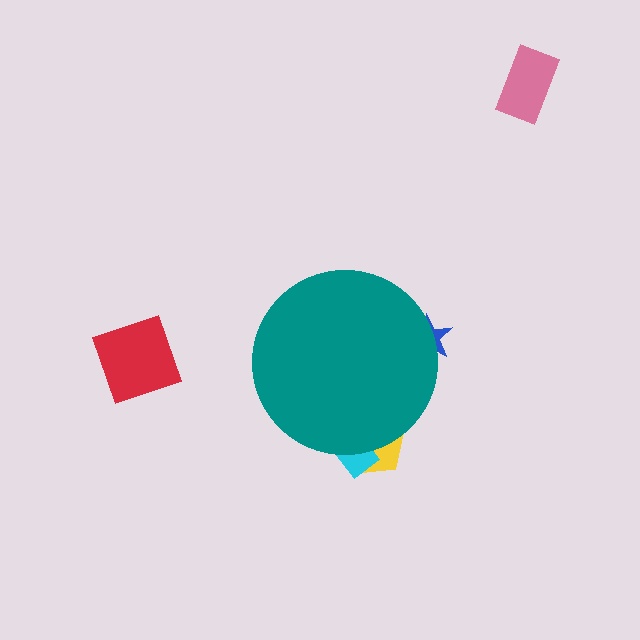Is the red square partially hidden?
No, the red square is fully visible.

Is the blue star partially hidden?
Yes, the blue star is partially hidden behind the teal circle.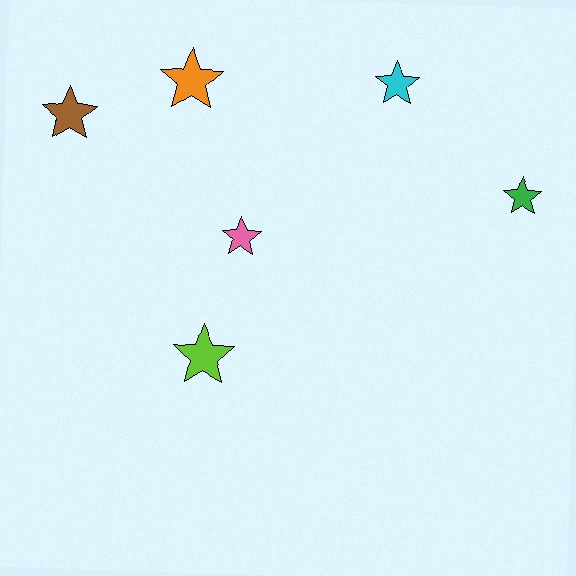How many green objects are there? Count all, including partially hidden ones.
There is 1 green object.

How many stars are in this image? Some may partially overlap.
There are 6 stars.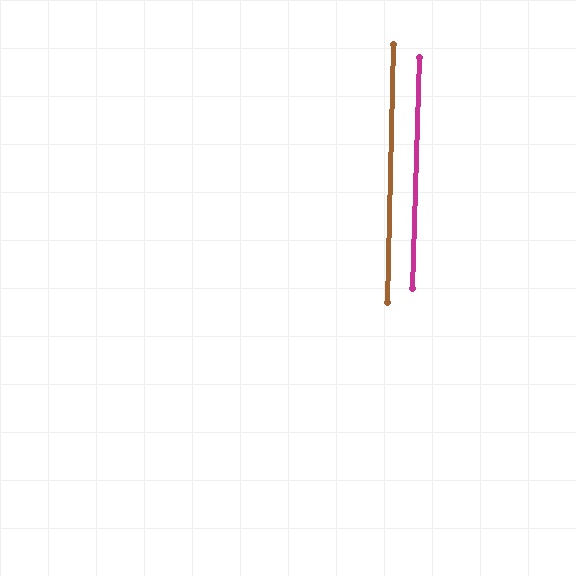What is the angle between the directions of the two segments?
Approximately 0 degrees.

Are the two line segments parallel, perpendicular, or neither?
Parallel — their directions differ by only 0.2°.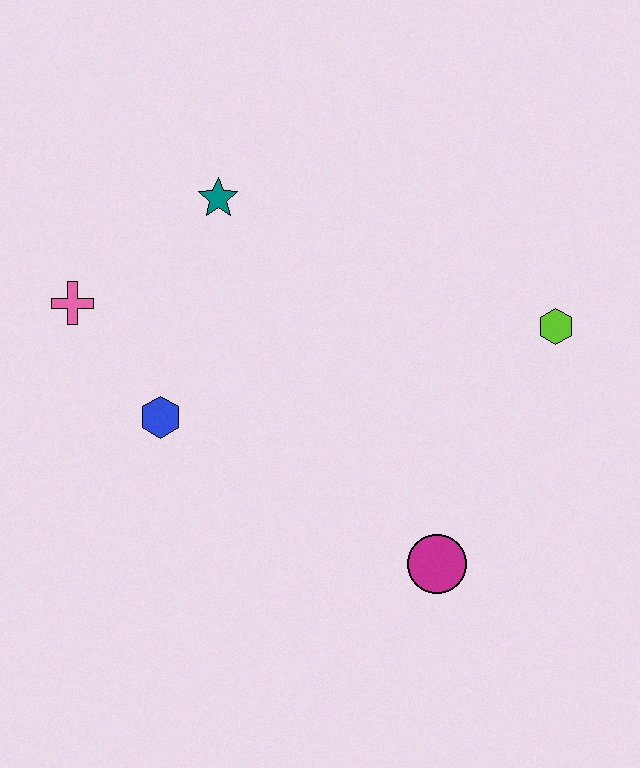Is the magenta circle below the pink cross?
Yes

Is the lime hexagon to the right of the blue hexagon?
Yes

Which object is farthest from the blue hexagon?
The lime hexagon is farthest from the blue hexagon.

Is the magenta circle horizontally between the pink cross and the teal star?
No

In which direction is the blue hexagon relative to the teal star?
The blue hexagon is below the teal star.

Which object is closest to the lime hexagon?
The magenta circle is closest to the lime hexagon.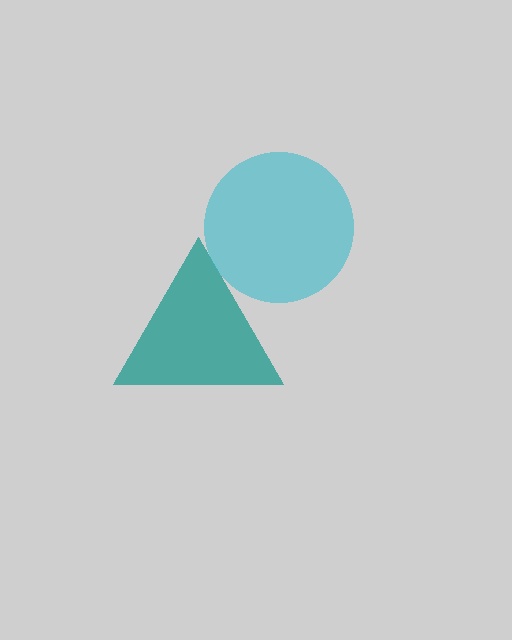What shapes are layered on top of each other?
The layered shapes are: a teal triangle, a cyan circle.